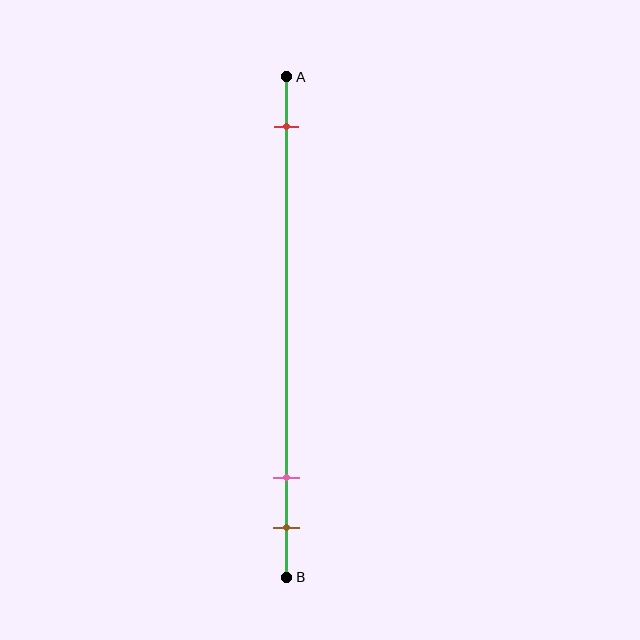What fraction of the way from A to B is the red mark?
The red mark is approximately 10% (0.1) of the way from A to B.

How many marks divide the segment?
There are 3 marks dividing the segment.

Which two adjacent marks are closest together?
The pink and brown marks are the closest adjacent pair.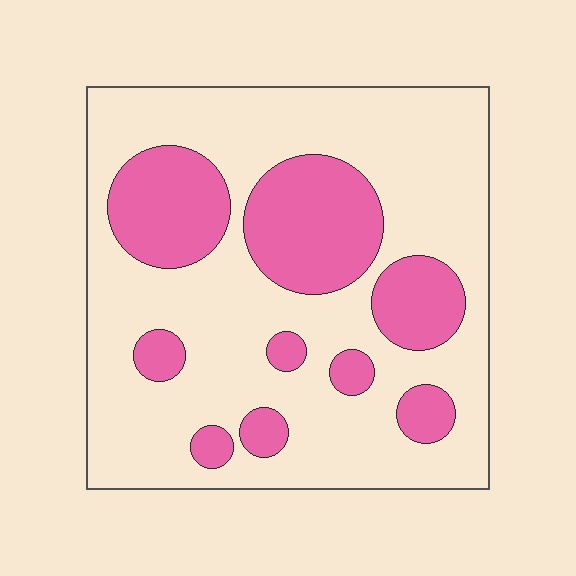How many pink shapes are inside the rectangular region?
9.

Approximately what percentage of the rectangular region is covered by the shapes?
Approximately 30%.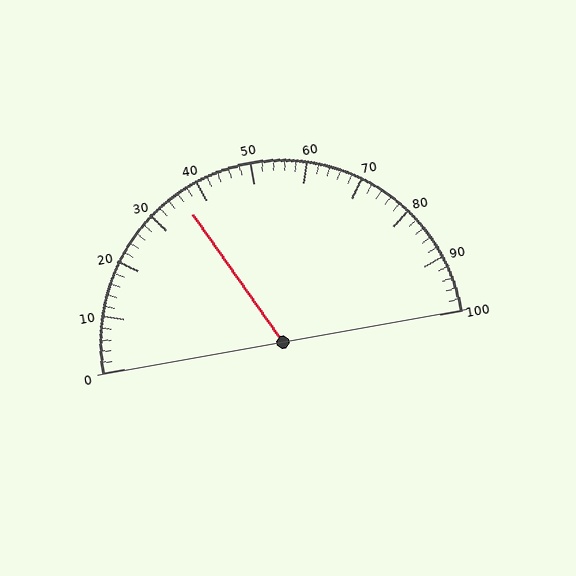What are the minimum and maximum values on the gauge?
The gauge ranges from 0 to 100.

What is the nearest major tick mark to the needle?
The nearest major tick mark is 40.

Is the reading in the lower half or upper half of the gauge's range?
The reading is in the lower half of the range (0 to 100).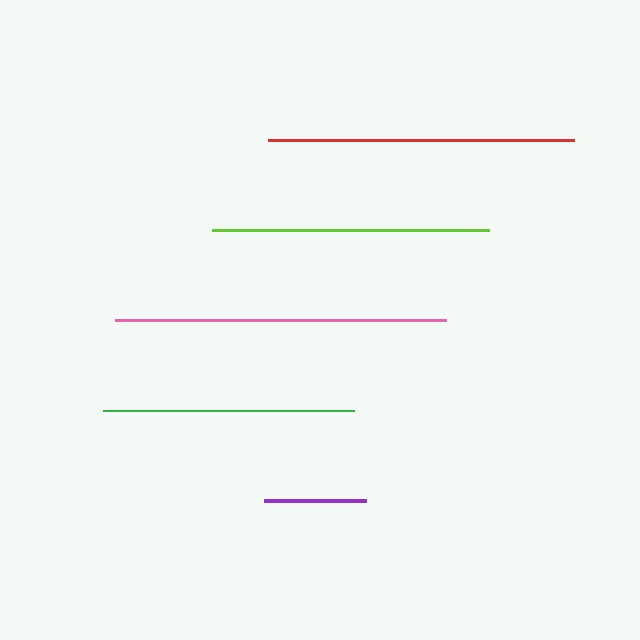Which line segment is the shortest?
The purple line is the shortest at approximately 102 pixels.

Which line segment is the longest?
The pink line is the longest at approximately 332 pixels.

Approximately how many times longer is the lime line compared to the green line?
The lime line is approximately 1.1 times the length of the green line.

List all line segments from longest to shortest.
From longest to shortest: pink, red, lime, green, purple.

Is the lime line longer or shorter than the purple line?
The lime line is longer than the purple line.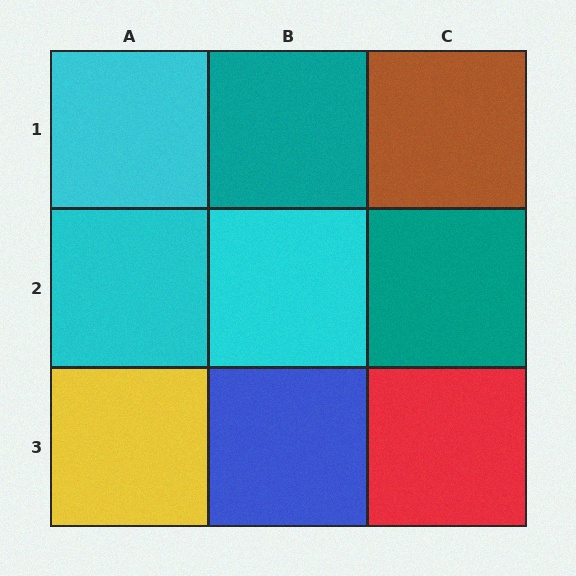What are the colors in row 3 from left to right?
Yellow, blue, red.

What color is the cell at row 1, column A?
Cyan.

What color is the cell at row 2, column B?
Cyan.